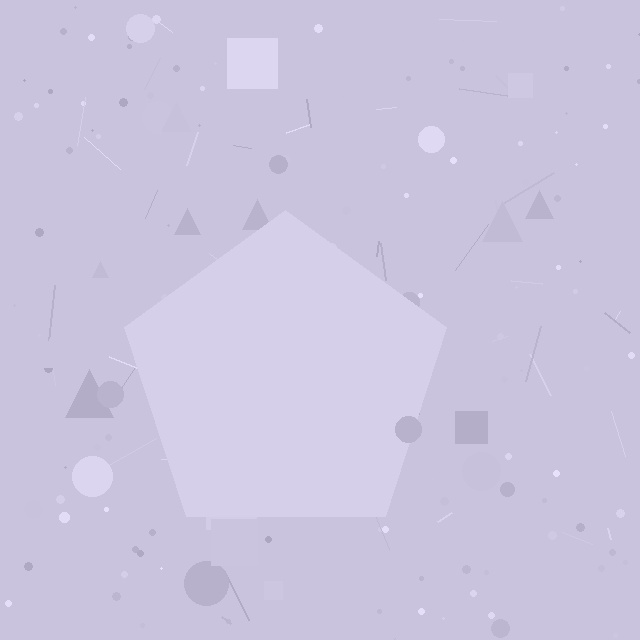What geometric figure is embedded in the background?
A pentagon is embedded in the background.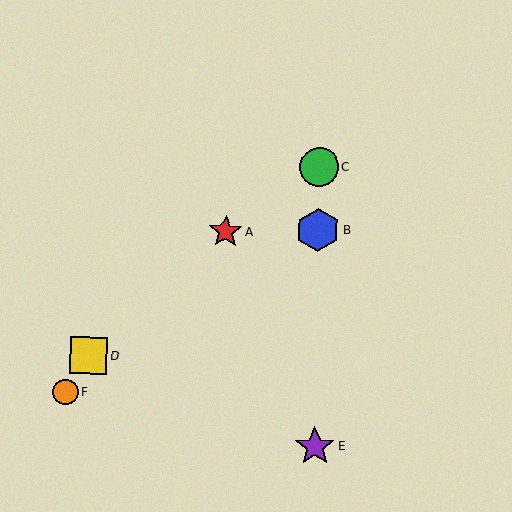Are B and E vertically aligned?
Yes, both are at x≈318.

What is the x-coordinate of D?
Object D is at x≈89.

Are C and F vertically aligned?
No, C is at x≈319 and F is at x≈65.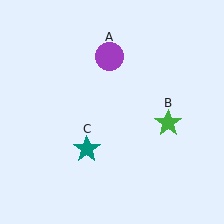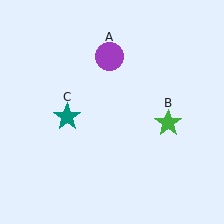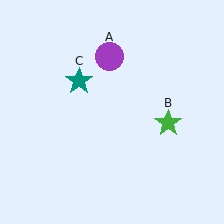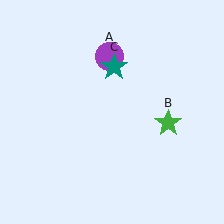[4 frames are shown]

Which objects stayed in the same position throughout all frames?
Purple circle (object A) and green star (object B) remained stationary.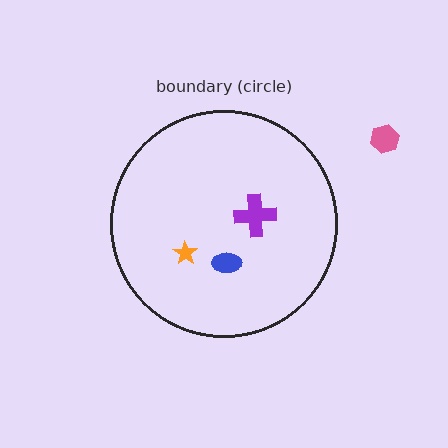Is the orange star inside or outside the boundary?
Inside.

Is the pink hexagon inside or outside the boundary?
Outside.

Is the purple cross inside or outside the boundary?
Inside.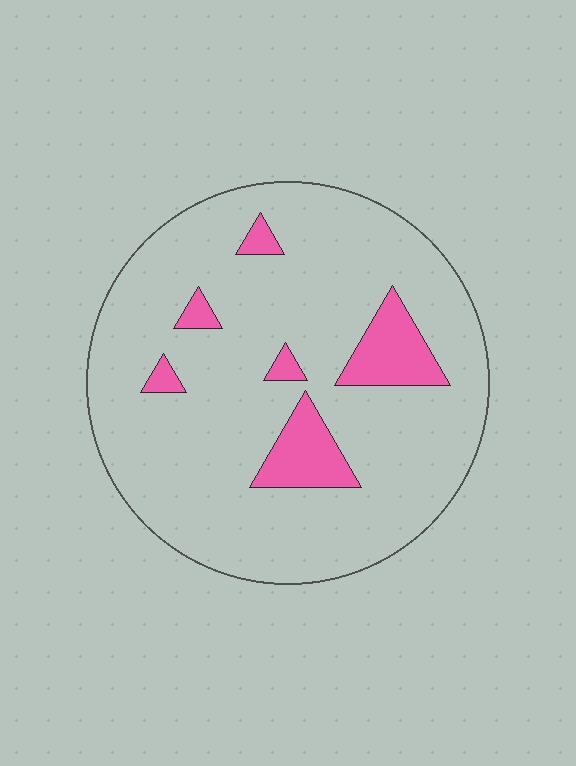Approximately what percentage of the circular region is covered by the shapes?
Approximately 10%.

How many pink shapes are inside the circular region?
6.